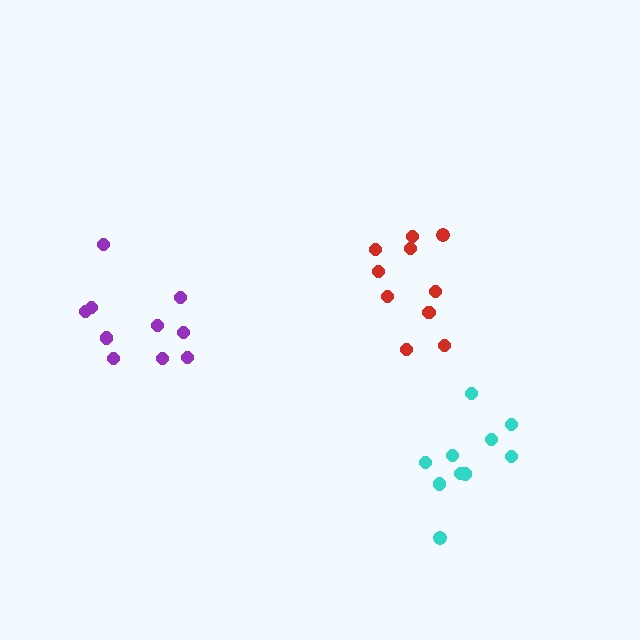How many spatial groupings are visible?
There are 3 spatial groupings.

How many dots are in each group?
Group 1: 10 dots, Group 2: 10 dots, Group 3: 10 dots (30 total).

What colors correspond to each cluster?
The clusters are colored: red, purple, cyan.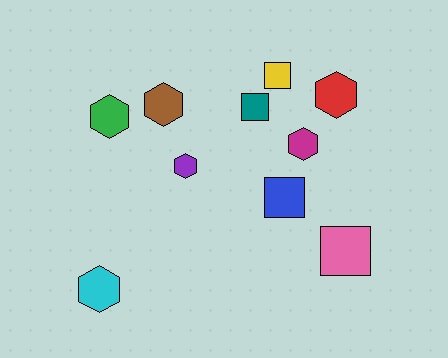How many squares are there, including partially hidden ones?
There are 4 squares.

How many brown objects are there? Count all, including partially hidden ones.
There is 1 brown object.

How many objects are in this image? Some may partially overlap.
There are 10 objects.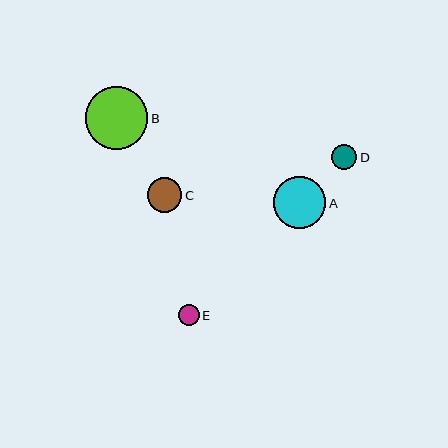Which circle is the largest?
Circle B is the largest with a size of approximately 62 pixels.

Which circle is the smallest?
Circle E is the smallest with a size of approximately 21 pixels.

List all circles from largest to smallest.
From largest to smallest: B, A, C, D, E.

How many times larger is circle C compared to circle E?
Circle C is approximately 1.6 times the size of circle E.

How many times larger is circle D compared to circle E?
Circle D is approximately 1.2 times the size of circle E.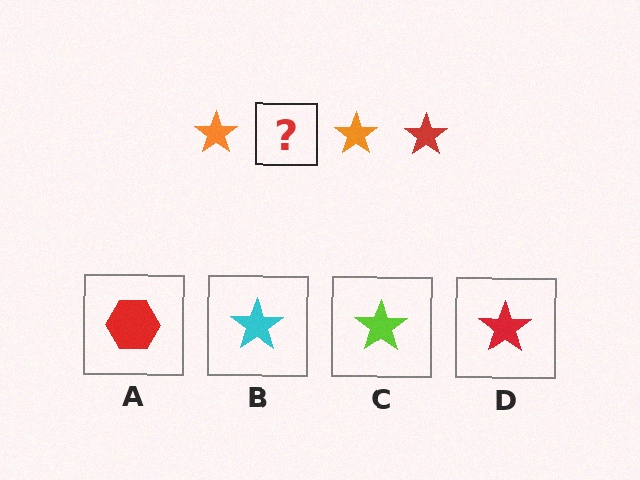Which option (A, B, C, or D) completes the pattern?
D.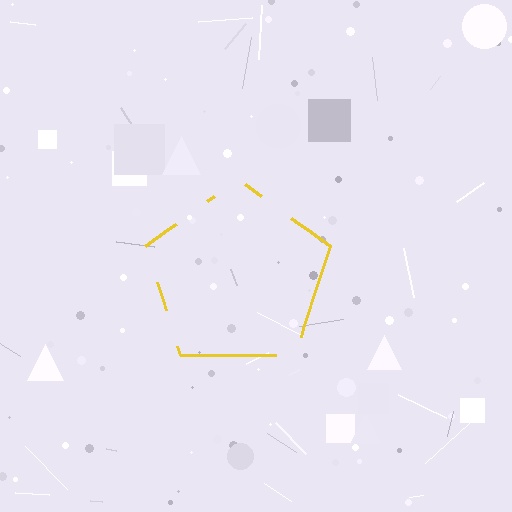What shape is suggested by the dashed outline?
The dashed outline suggests a pentagon.